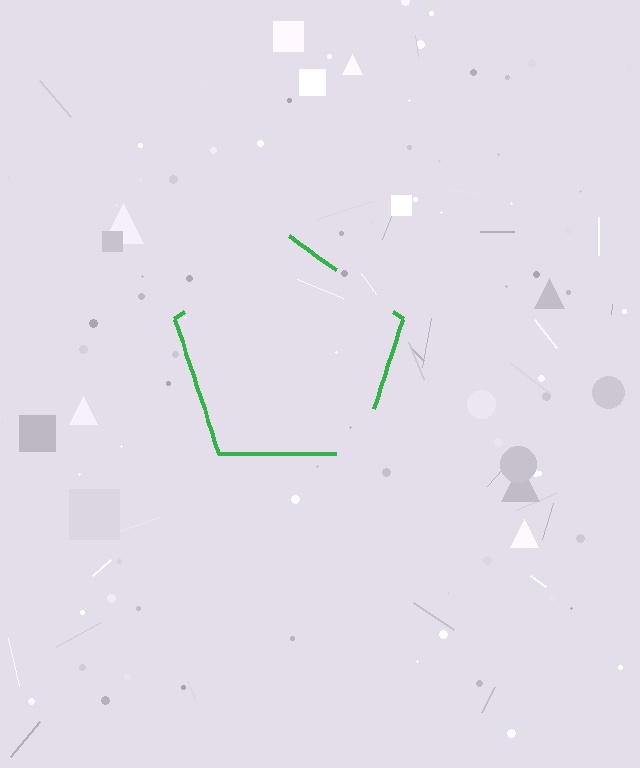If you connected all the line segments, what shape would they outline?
They would outline a pentagon.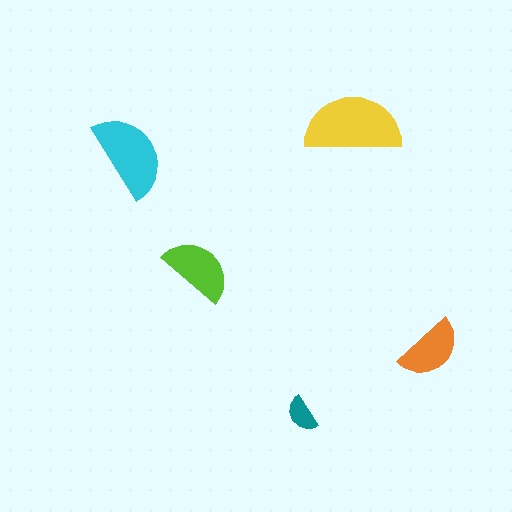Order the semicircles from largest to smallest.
the yellow one, the cyan one, the lime one, the orange one, the teal one.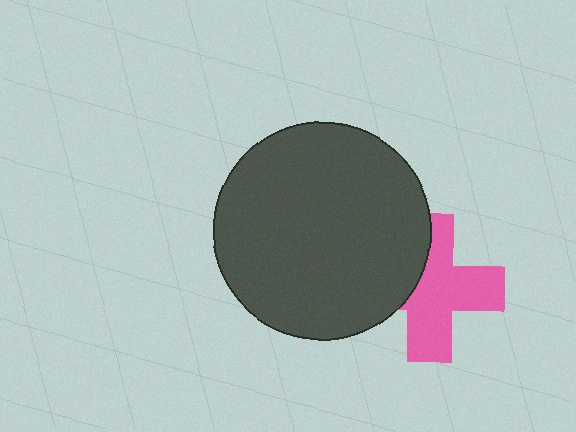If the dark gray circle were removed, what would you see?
You would see the complete pink cross.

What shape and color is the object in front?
The object in front is a dark gray circle.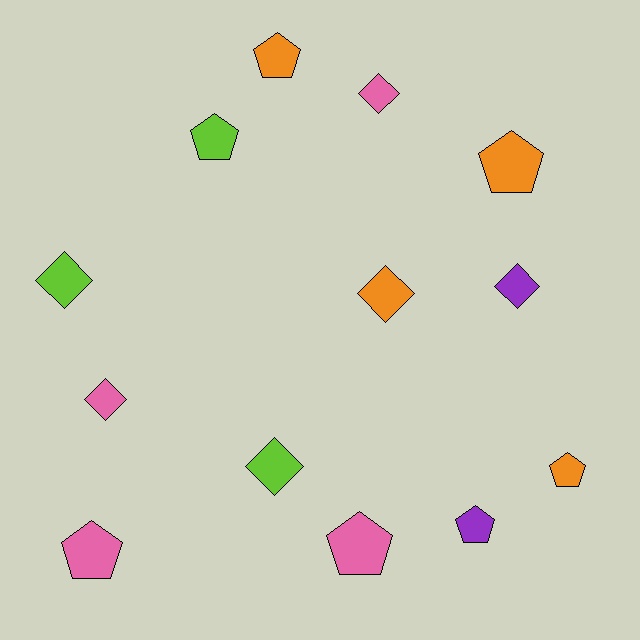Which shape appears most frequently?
Pentagon, with 7 objects.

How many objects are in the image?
There are 13 objects.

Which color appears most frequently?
Orange, with 4 objects.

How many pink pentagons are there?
There are 2 pink pentagons.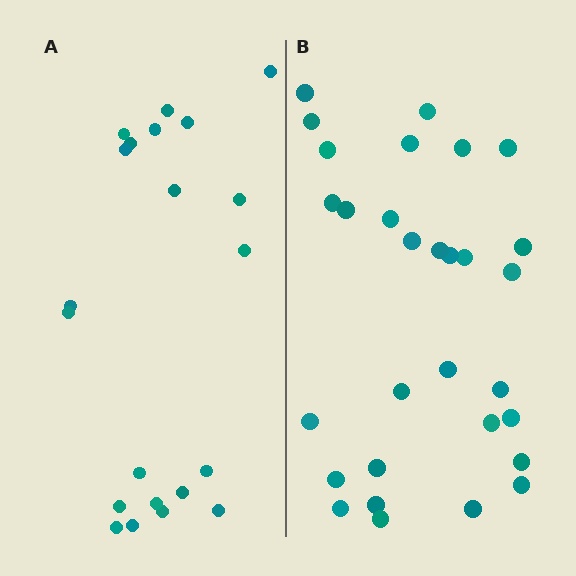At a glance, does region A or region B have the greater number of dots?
Region B (the right region) has more dots.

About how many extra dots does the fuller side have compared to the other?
Region B has roughly 8 or so more dots than region A.